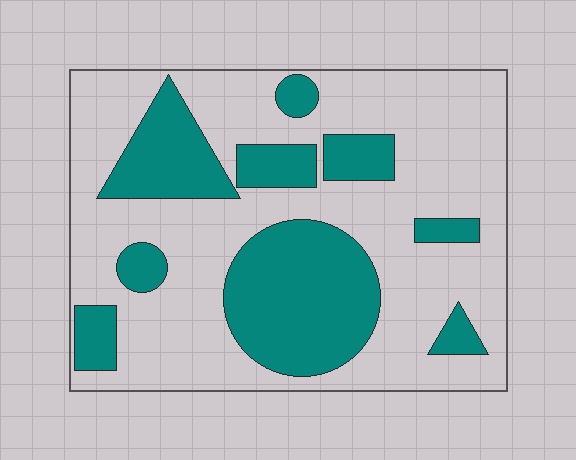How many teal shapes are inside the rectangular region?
9.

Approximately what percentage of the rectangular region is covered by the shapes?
Approximately 30%.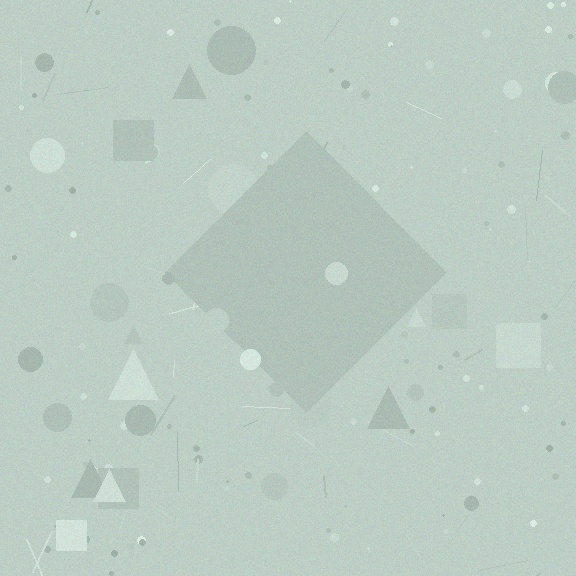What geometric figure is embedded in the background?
A diamond is embedded in the background.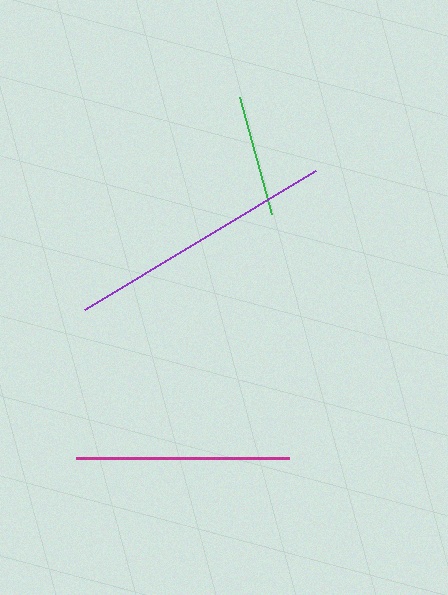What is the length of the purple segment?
The purple segment is approximately 270 pixels long.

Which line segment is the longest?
The purple line is the longest at approximately 270 pixels.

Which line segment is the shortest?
The green line is the shortest at approximately 122 pixels.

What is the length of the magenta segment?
The magenta segment is approximately 213 pixels long.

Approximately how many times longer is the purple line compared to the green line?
The purple line is approximately 2.2 times the length of the green line.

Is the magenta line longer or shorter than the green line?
The magenta line is longer than the green line.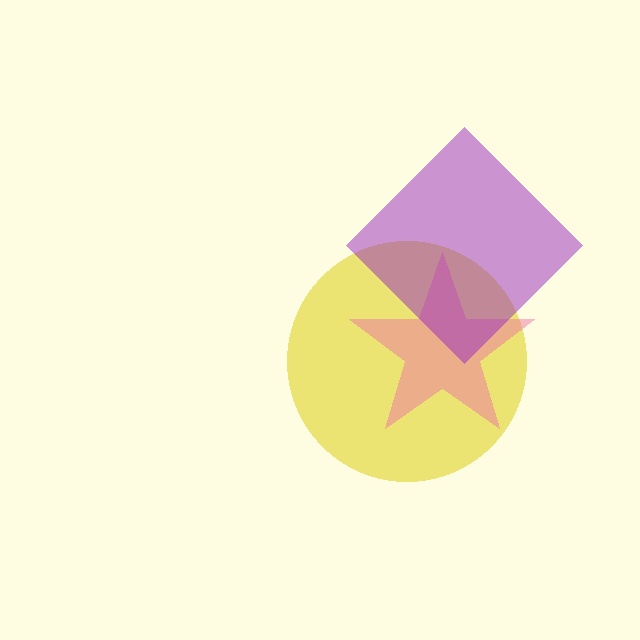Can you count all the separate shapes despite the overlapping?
Yes, there are 3 separate shapes.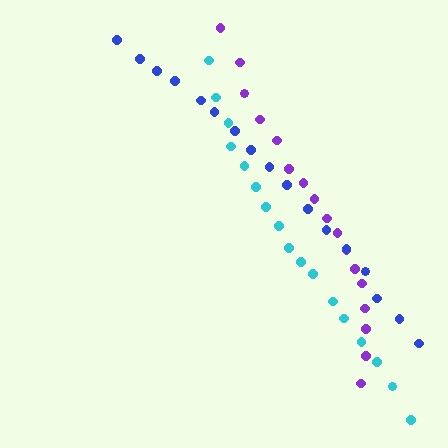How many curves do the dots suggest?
There are 3 distinct paths.